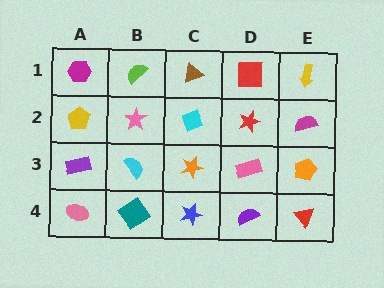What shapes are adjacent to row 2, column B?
A lime semicircle (row 1, column B), a cyan semicircle (row 3, column B), a yellow pentagon (row 2, column A), a cyan diamond (row 2, column C).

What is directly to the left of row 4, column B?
A pink ellipse.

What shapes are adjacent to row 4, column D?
A pink rectangle (row 3, column D), a blue star (row 4, column C), a red triangle (row 4, column E).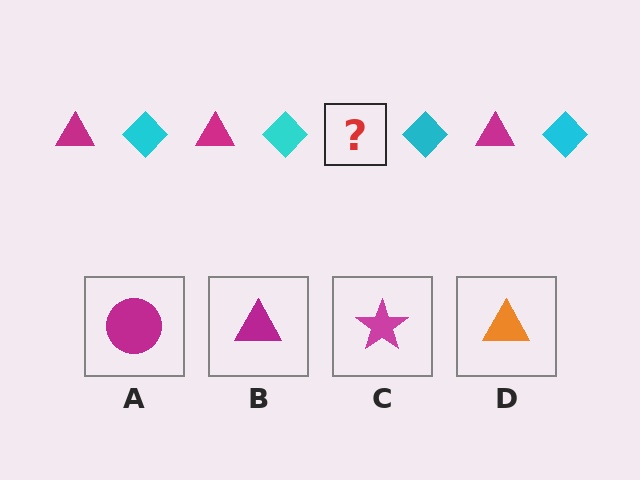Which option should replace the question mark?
Option B.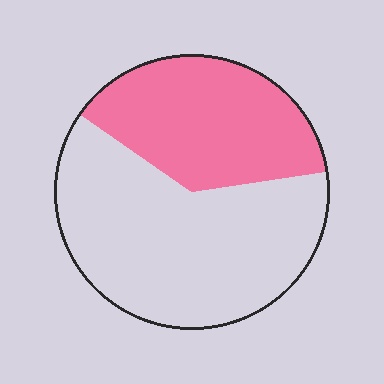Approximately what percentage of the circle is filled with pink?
Approximately 40%.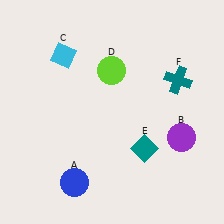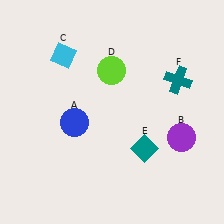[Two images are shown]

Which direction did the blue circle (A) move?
The blue circle (A) moved up.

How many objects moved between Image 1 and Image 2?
1 object moved between the two images.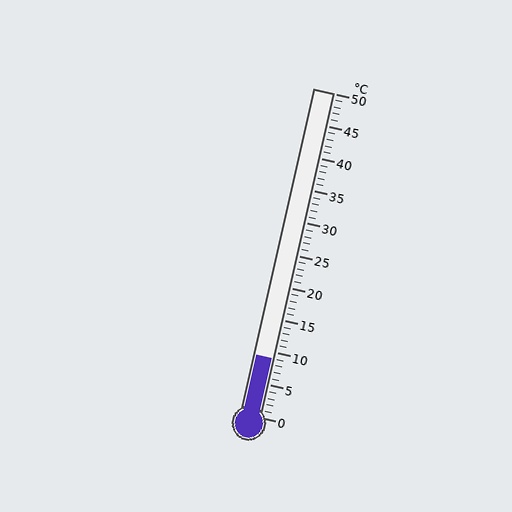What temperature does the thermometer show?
The thermometer shows approximately 9°C.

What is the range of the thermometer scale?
The thermometer scale ranges from 0°C to 50°C.